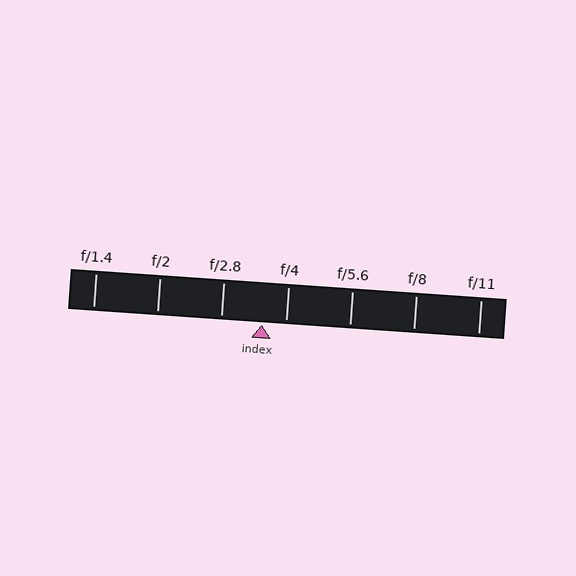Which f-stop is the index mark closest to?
The index mark is closest to f/4.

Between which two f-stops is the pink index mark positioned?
The index mark is between f/2.8 and f/4.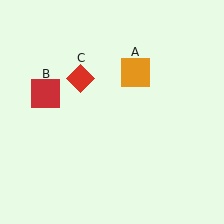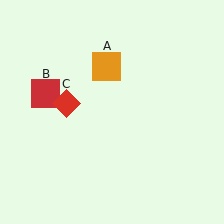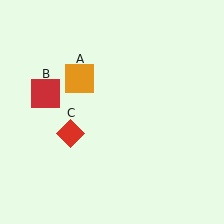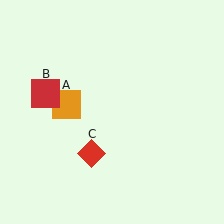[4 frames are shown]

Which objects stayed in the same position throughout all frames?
Red square (object B) remained stationary.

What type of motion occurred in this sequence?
The orange square (object A), red diamond (object C) rotated counterclockwise around the center of the scene.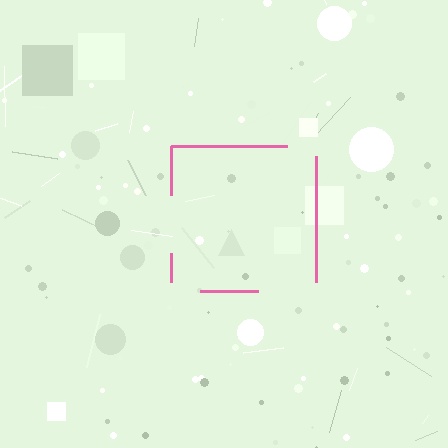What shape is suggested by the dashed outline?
The dashed outline suggests a square.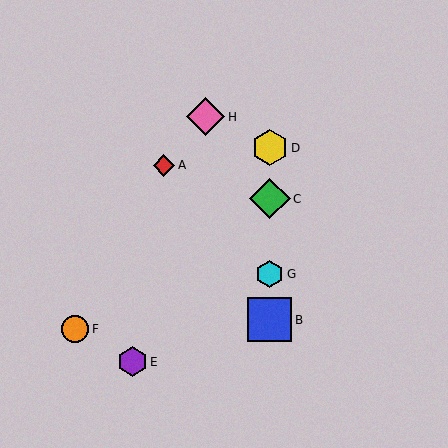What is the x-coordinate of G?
Object G is at x≈270.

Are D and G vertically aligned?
Yes, both are at x≈270.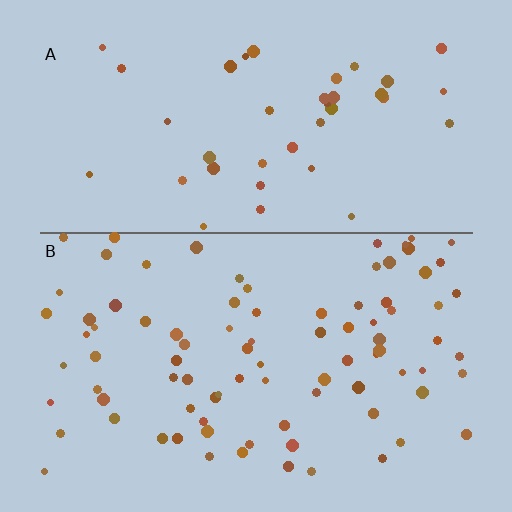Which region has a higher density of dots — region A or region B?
B (the bottom).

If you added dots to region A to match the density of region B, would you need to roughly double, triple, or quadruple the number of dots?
Approximately double.